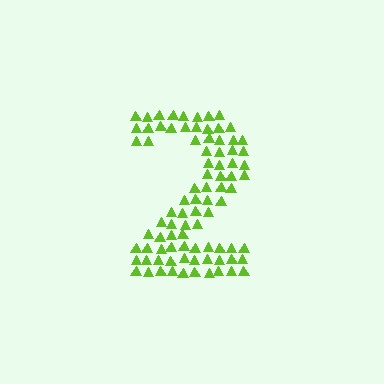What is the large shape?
The large shape is the digit 2.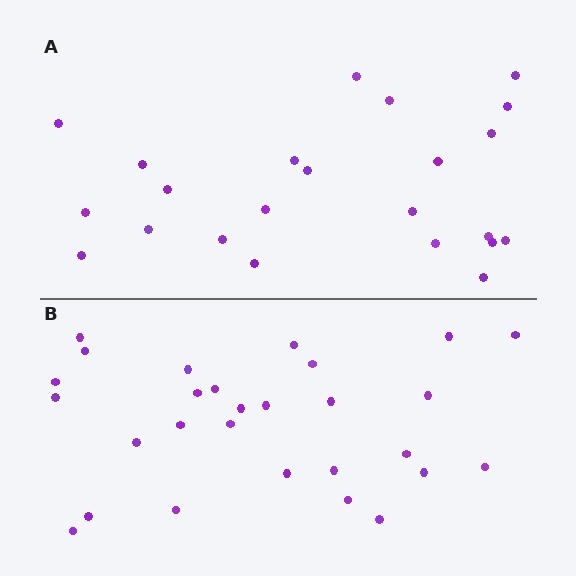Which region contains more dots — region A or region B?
Region B (the bottom region) has more dots.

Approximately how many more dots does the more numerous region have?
Region B has about 5 more dots than region A.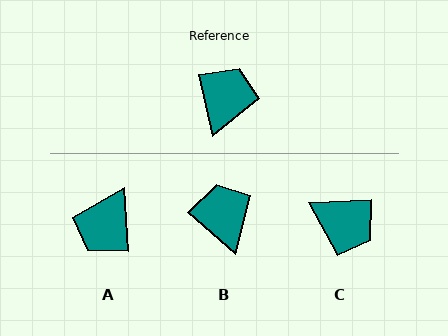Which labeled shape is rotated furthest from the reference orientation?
A, about 171 degrees away.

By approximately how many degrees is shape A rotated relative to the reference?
Approximately 171 degrees counter-clockwise.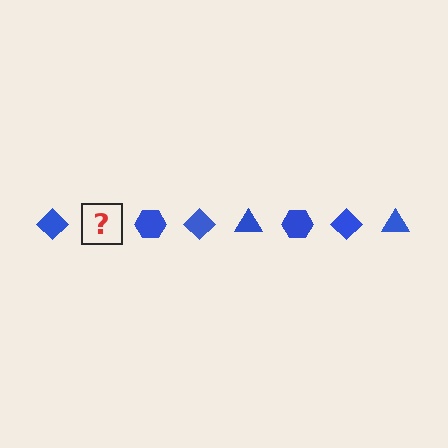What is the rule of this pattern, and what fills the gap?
The rule is that the pattern cycles through diamond, triangle, hexagon shapes in blue. The gap should be filled with a blue triangle.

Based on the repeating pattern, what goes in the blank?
The blank should be a blue triangle.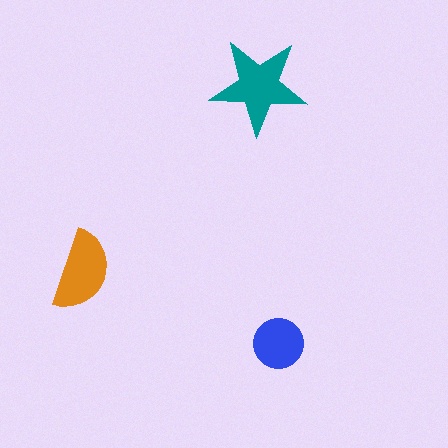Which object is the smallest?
The blue circle.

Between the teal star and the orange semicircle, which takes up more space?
The teal star.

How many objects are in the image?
There are 3 objects in the image.